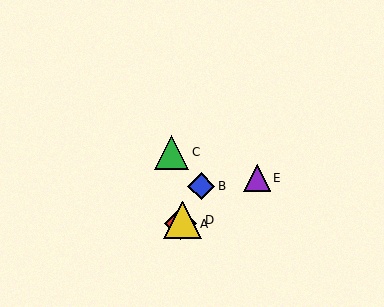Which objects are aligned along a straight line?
Objects A, B, D are aligned along a straight line.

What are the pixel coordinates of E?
Object E is at (257, 178).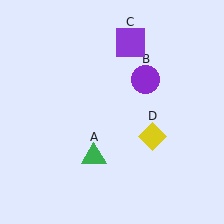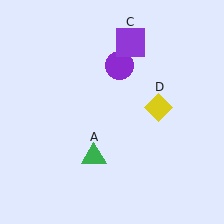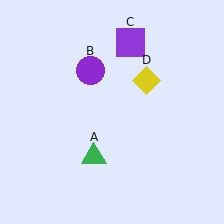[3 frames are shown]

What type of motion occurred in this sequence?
The purple circle (object B), yellow diamond (object D) rotated counterclockwise around the center of the scene.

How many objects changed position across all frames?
2 objects changed position: purple circle (object B), yellow diamond (object D).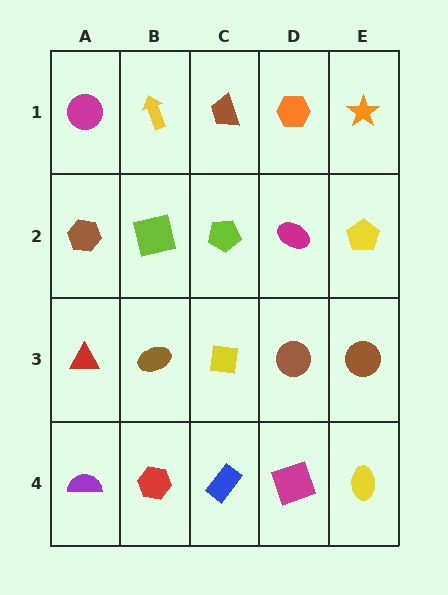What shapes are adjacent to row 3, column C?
A lime pentagon (row 2, column C), a blue rectangle (row 4, column C), a brown ellipse (row 3, column B), a brown circle (row 3, column D).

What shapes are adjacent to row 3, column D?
A magenta ellipse (row 2, column D), a magenta square (row 4, column D), a yellow square (row 3, column C), a brown circle (row 3, column E).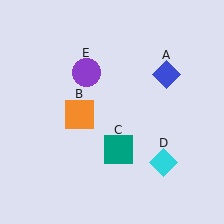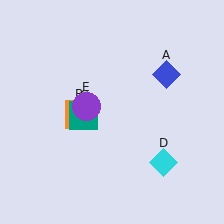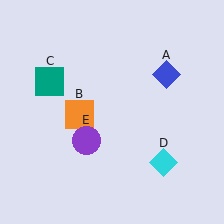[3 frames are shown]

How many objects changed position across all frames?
2 objects changed position: teal square (object C), purple circle (object E).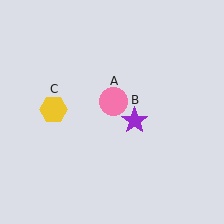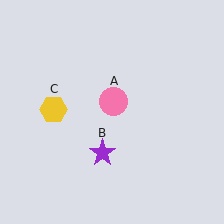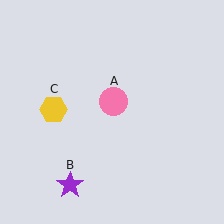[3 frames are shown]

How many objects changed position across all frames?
1 object changed position: purple star (object B).